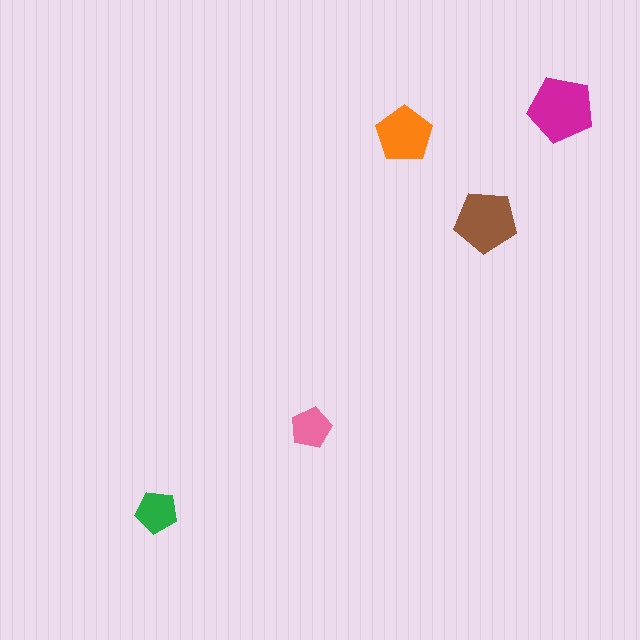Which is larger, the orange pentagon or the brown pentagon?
The brown one.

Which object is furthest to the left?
The green pentagon is leftmost.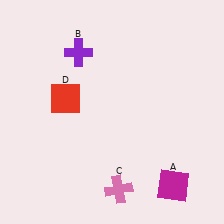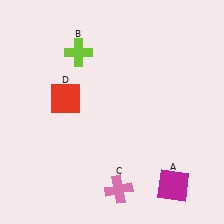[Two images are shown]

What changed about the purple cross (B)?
In Image 1, B is purple. In Image 2, it changed to lime.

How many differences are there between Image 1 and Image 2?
There is 1 difference between the two images.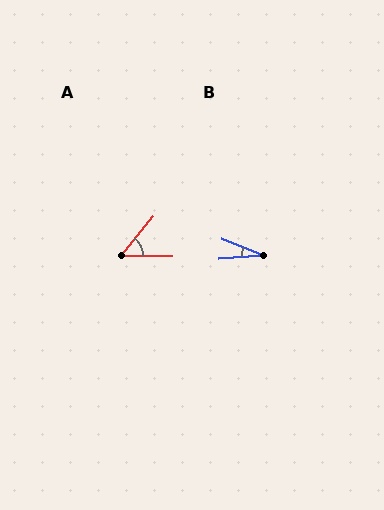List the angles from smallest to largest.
B (27°), A (52°).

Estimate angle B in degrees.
Approximately 27 degrees.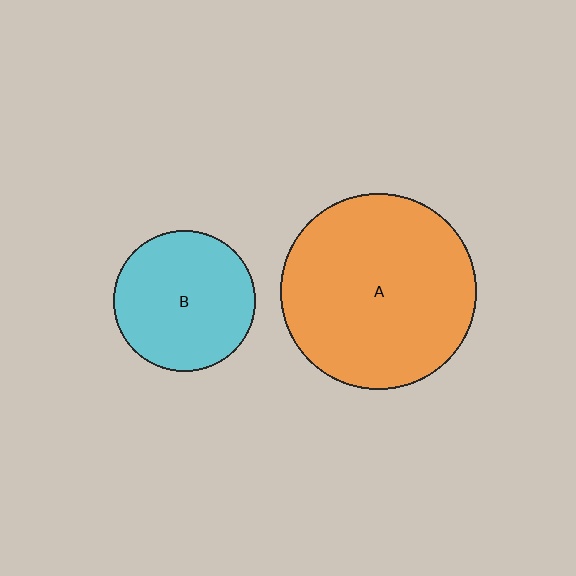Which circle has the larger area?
Circle A (orange).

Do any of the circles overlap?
No, none of the circles overlap.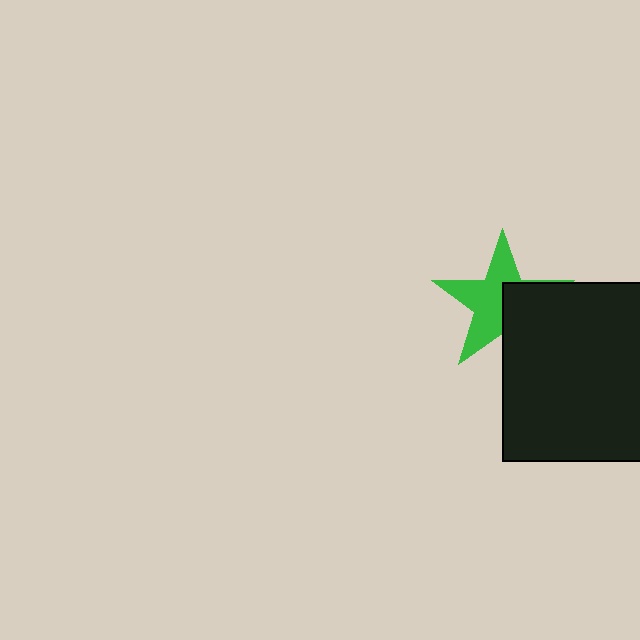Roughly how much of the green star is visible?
About half of it is visible (roughly 58%).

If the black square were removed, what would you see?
You would see the complete green star.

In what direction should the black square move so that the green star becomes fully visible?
The black square should move toward the lower-right. That is the shortest direction to clear the overlap and leave the green star fully visible.